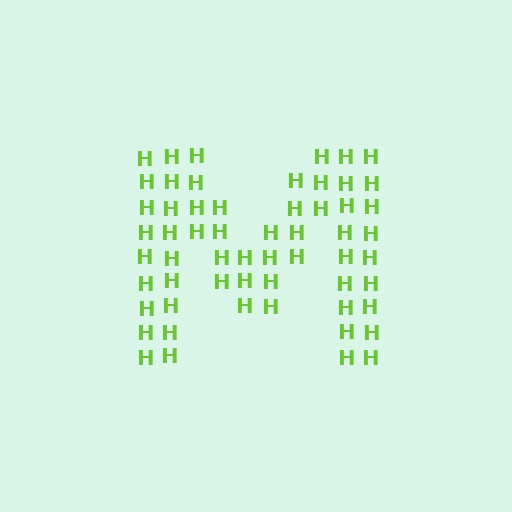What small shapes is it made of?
It is made of small letter H's.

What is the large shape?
The large shape is the letter M.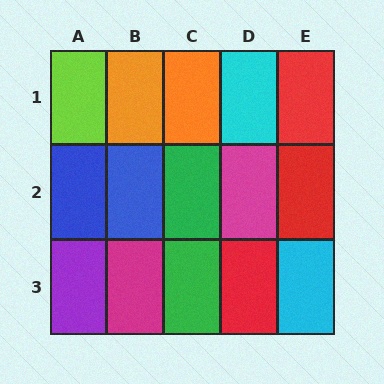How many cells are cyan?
2 cells are cyan.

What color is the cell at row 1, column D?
Cyan.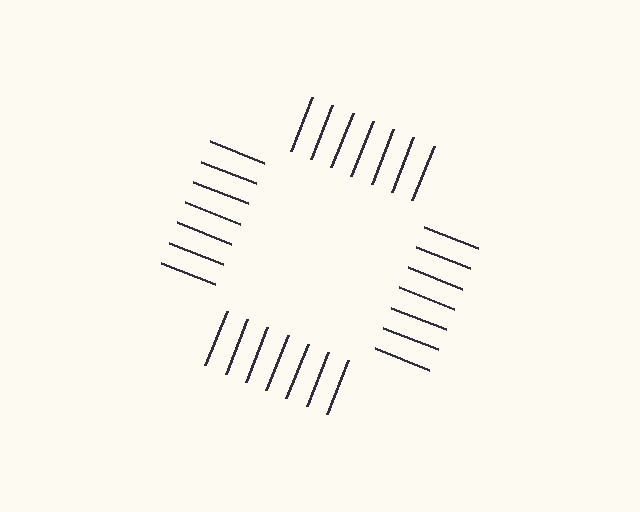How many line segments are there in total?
28 — 7 along each of the 4 edges.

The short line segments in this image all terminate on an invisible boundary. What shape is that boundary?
An illusory square — the line segments terminate on its edges but no continuous stroke is drawn.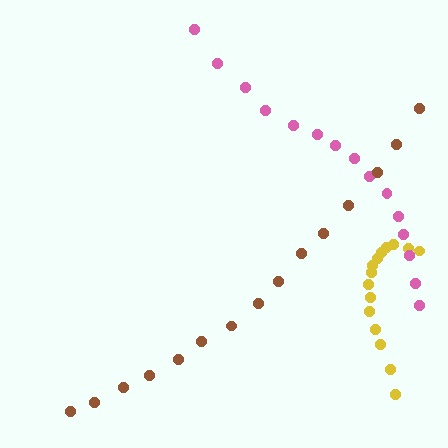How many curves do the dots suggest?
There are 3 distinct paths.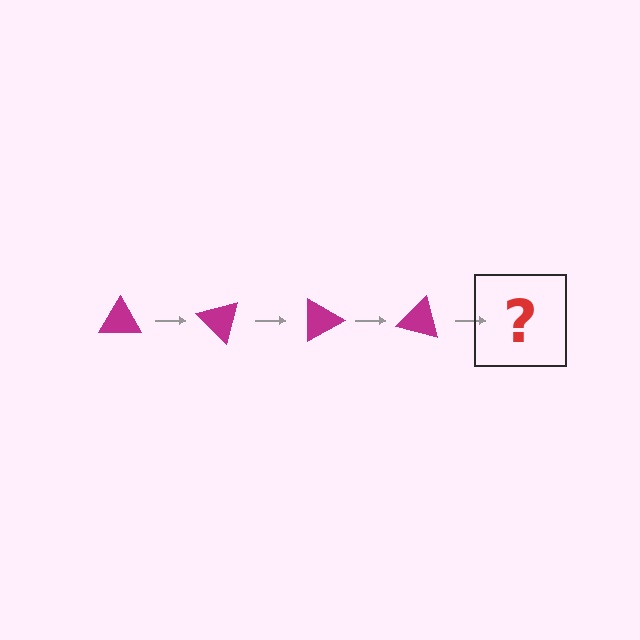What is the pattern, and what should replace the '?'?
The pattern is that the triangle rotates 45 degrees each step. The '?' should be a magenta triangle rotated 180 degrees.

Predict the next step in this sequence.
The next step is a magenta triangle rotated 180 degrees.